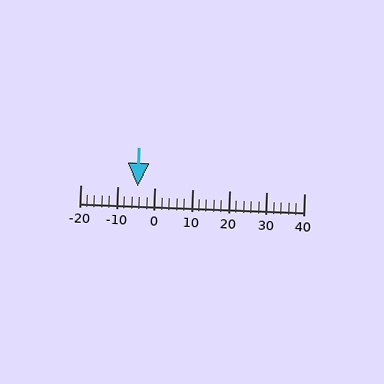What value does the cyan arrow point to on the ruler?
The cyan arrow points to approximately -5.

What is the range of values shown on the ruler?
The ruler shows values from -20 to 40.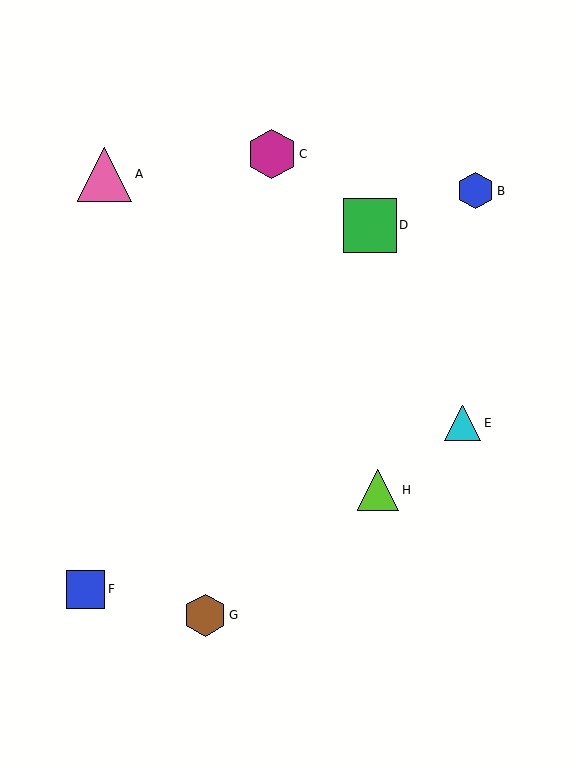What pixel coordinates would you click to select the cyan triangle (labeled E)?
Click at (463, 423) to select the cyan triangle E.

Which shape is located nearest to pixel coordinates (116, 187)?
The pink triangle (labeled A) at (105, 174) is nearest to that location.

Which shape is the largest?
The pink triangle (labeled A) is the largest.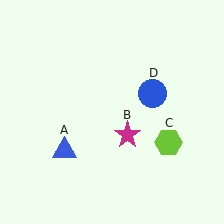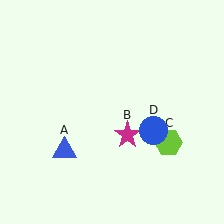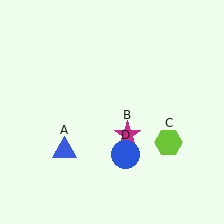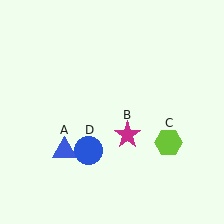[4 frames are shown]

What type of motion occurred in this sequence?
The blue circle (object D) rotated clockwise around the center of the scene.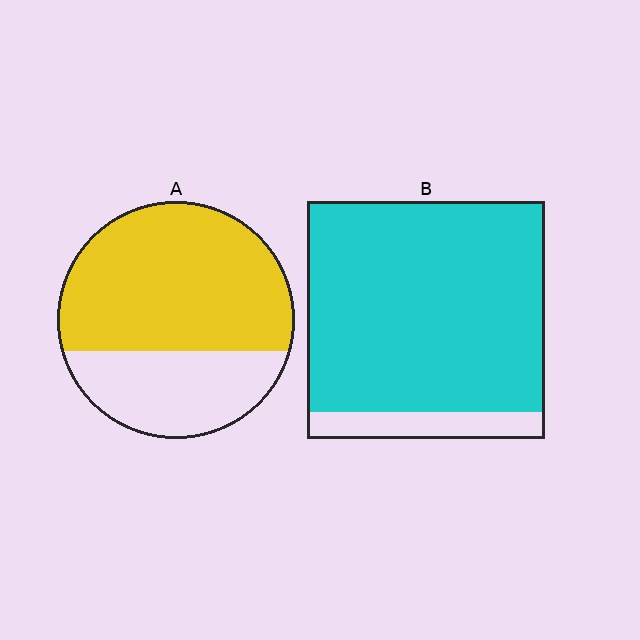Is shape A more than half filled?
Yes.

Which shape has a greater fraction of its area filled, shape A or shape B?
Shape B.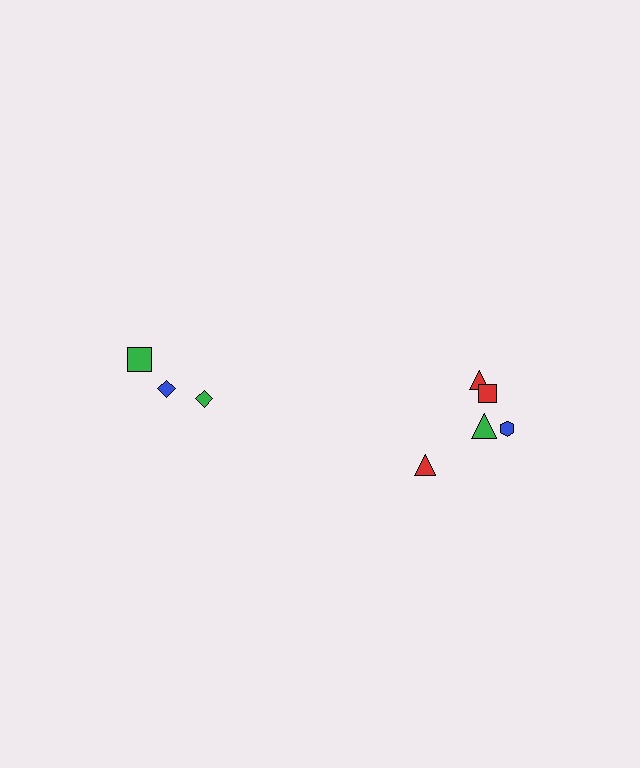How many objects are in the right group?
There are 5 objects.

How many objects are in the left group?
There are 3 objects.